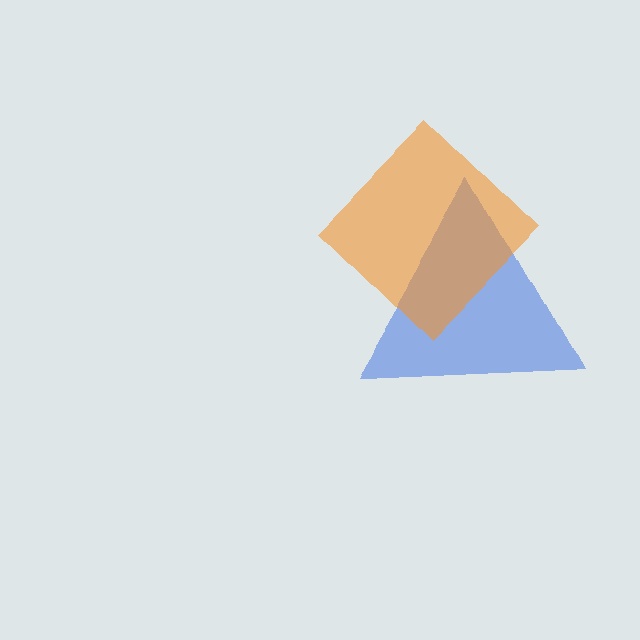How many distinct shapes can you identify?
There are 2 distinct shapes: a blue triangle, an orange diamond.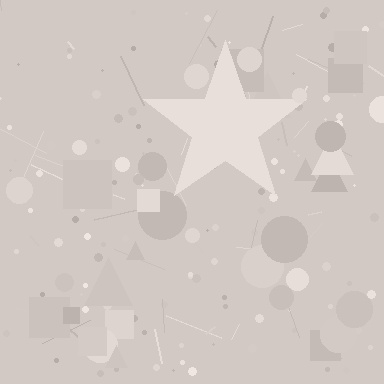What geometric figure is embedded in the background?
A star is embedded in the background.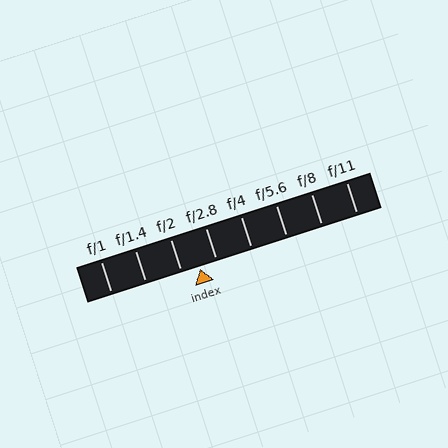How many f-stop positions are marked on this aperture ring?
There are 8 f-stop positions marked.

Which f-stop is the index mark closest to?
The index mark is closest to f/2.8.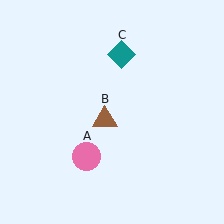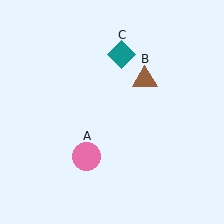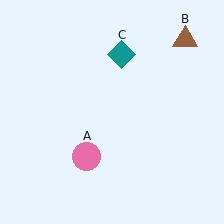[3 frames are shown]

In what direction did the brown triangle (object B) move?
The brown triangle (object B) moved up and to the right.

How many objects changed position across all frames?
1 object changed position: brown triangle (object B).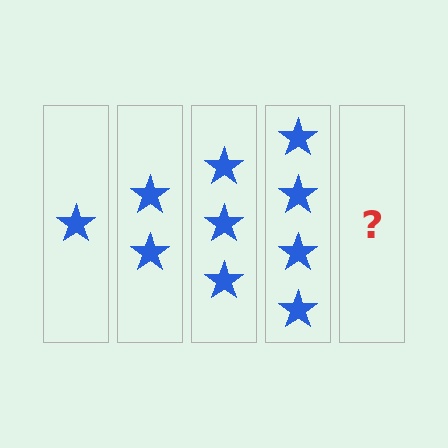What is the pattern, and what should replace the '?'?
The pattern is that each step adds one more star. The '?' should be 5 stars.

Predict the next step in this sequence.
The next step is 5 stars.